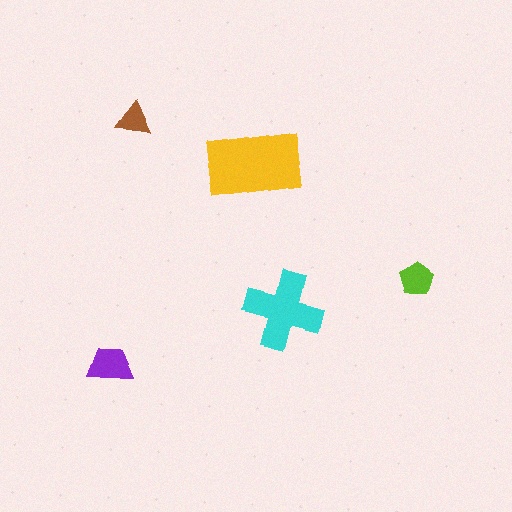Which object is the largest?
The yellow rectangle.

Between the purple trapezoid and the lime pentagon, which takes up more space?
The purple trapezoid.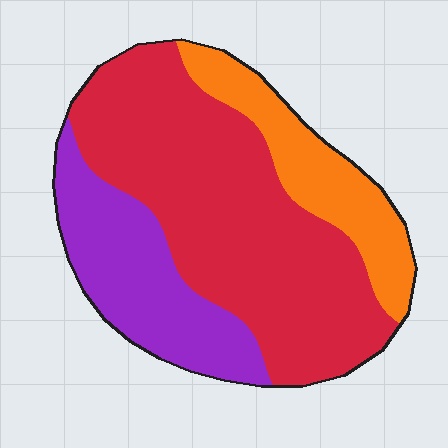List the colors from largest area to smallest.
From largest to smallest: red, purple, orange.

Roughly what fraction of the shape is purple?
Purple takes up less than a quarter of the shape.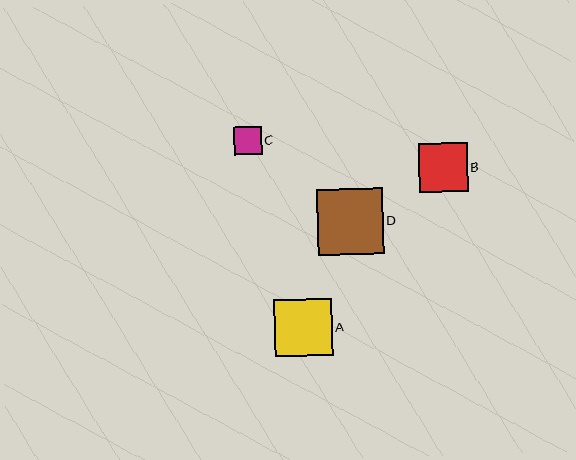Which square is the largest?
Square D is the largest with a size of approximately 66 pixels.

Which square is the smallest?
Square C is the smallest with a size of approximately 28 pixels.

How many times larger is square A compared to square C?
Square A is approximately 2.0 times the size of square C.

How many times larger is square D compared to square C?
Square D is approximately 2.3 times the size of square C.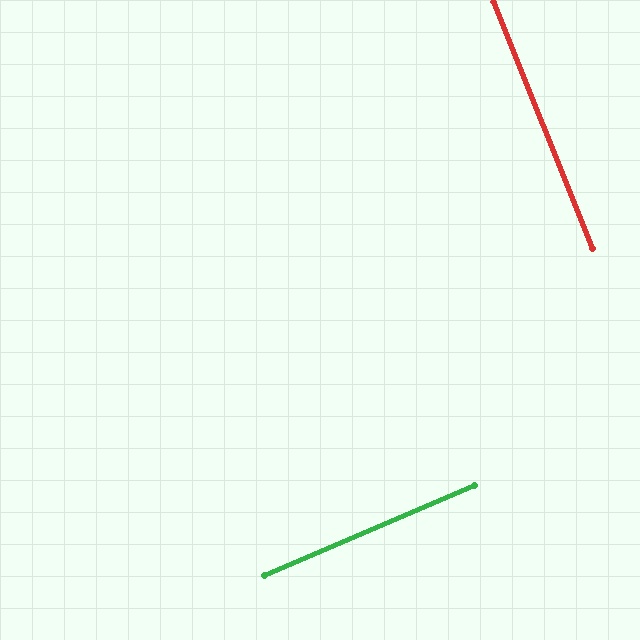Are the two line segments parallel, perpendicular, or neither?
Perpendicular — they meet at approximately 89°.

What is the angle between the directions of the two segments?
Approximately 89 degrees.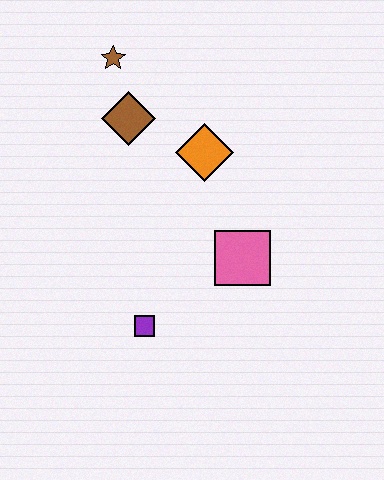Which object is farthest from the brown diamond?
The purple square is farthest from the brown diamond.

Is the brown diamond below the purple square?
No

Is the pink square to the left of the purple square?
No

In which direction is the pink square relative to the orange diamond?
The pink square is below the orange diamond.